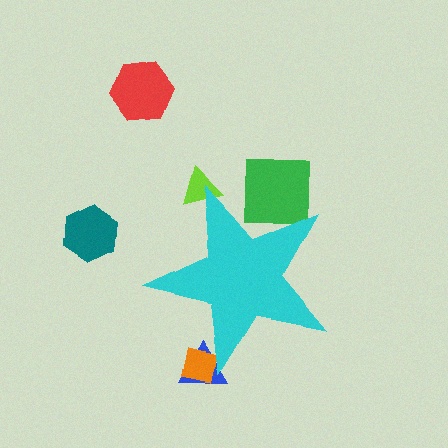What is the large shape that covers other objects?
A cyan star.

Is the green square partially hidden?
Yes, the green square is partially hidden behind the cyan star.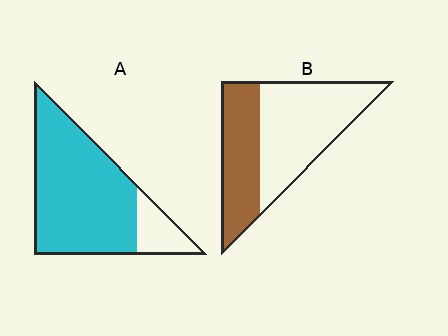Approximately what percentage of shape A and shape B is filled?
A is approximately 85% and B is approximately 40%.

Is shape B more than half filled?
No.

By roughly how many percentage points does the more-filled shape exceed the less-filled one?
By roughly 45 percentage points (A over B).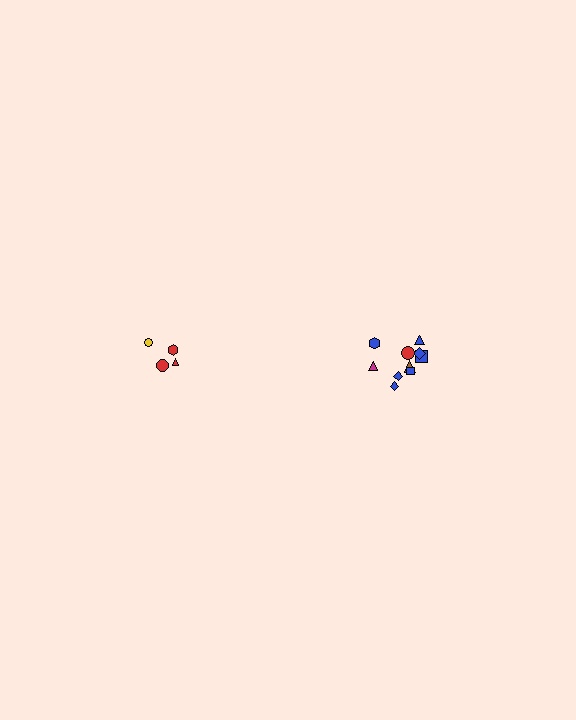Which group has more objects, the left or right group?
The right group.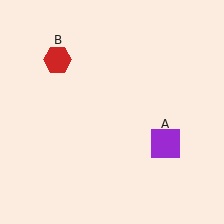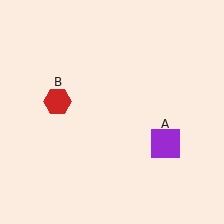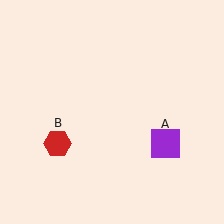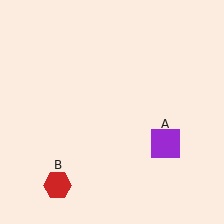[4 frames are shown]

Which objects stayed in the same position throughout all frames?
Purple square (object A) remained stationary.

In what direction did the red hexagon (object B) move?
The red hexagon (object B) moved down.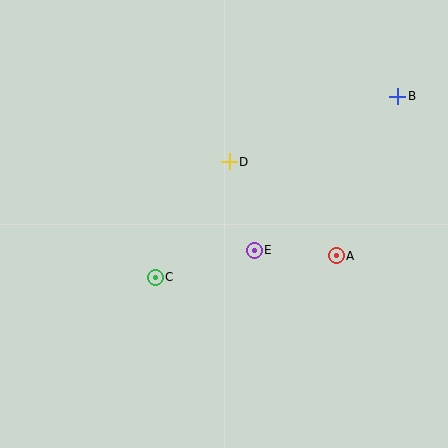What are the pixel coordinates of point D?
Point D is at (229, 162).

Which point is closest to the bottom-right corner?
Point A is closest to the bottom-right corner.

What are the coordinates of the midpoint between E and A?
The midpoint between E and A is at (295, 253).